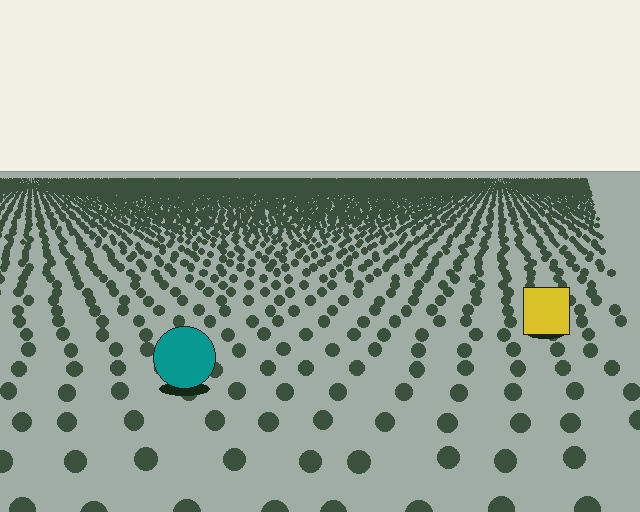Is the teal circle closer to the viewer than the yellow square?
Yes. The teal circle is closer — you can tell from the texture gradient: the ground texture is coarser near it.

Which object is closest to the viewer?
The teal circle is closest. The texture marks near it are larger and more spread out.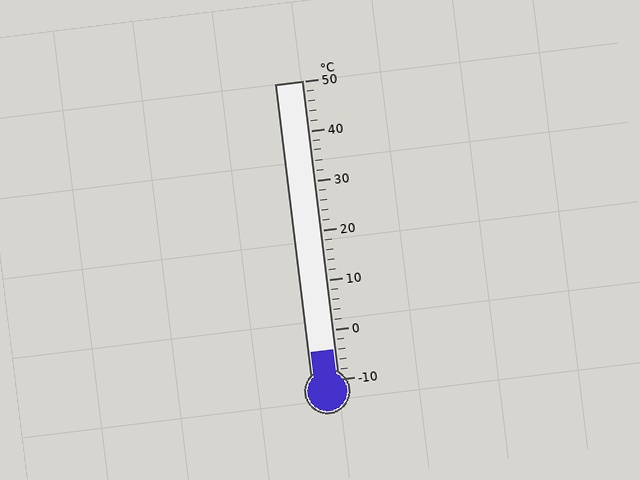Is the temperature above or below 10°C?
The temperature is below 10°C.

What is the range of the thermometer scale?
The thermometer scale ranges from -10°C to 50°C.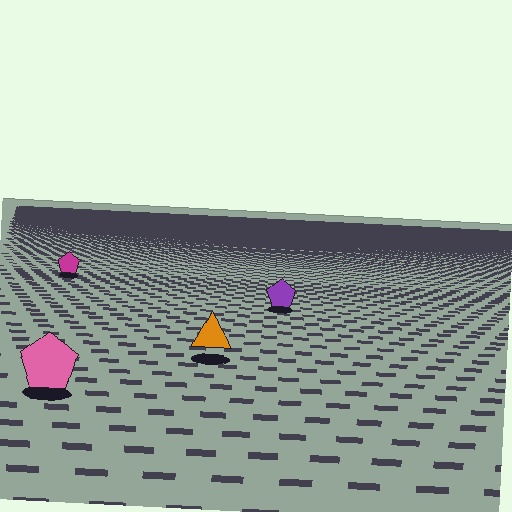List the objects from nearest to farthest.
From nearest to farthest: the pink pentagon, the orange triangle, the purple pentagon, the magenta pentagon.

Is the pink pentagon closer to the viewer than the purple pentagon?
Yes. The pink pentagon is closer — you can tell from the texture gradient: the ground texture is coarser near it.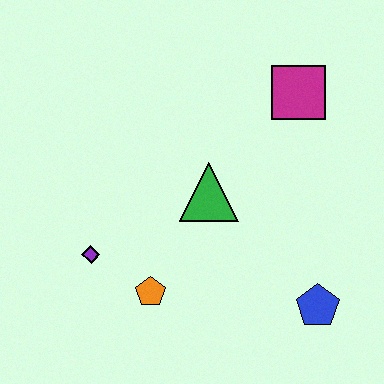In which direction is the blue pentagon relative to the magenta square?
The blue pentagon is below the magenta square.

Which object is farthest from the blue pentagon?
The purple diamond is farthest from the blue pentagon.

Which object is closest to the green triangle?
The orange pentagon is closest to the green triangle.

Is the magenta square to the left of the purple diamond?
No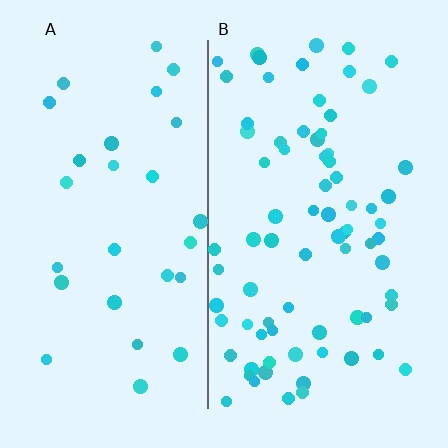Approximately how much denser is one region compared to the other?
Approximately 2.7× — region B over region A.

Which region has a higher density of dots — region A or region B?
B (the right).